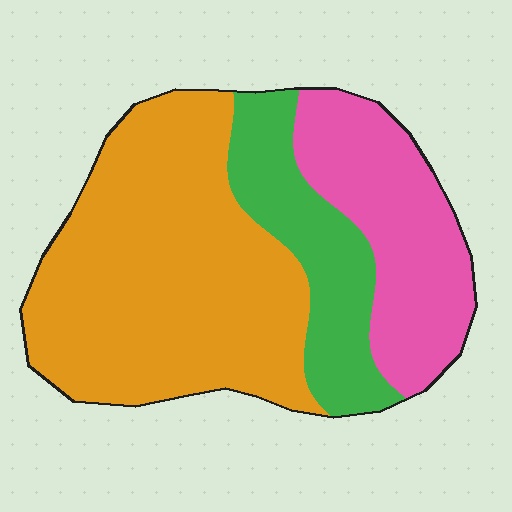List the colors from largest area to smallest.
From largest to smallest: orange, pink, green.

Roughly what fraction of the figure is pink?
Pink covers roughly 25% of the figure.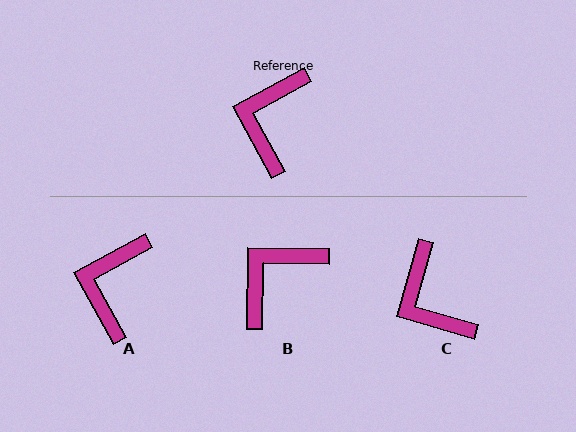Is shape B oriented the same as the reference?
No, it is off by about 30 degrees.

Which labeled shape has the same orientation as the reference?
A.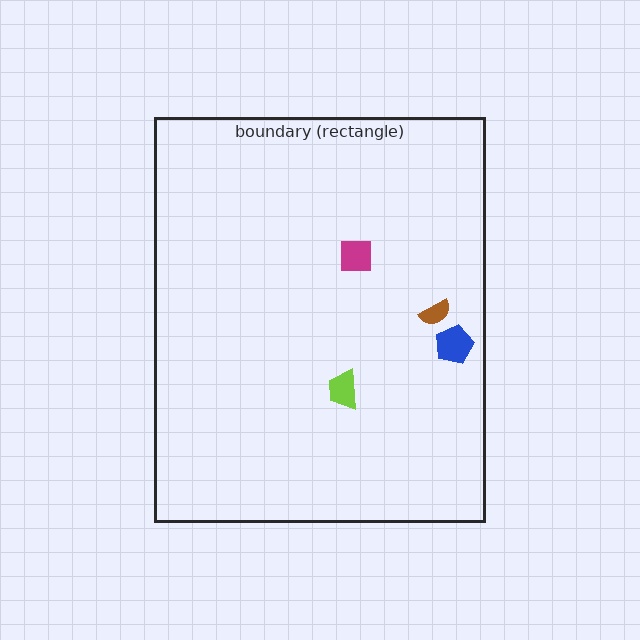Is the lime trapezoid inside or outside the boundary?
Inside.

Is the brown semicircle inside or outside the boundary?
Inside.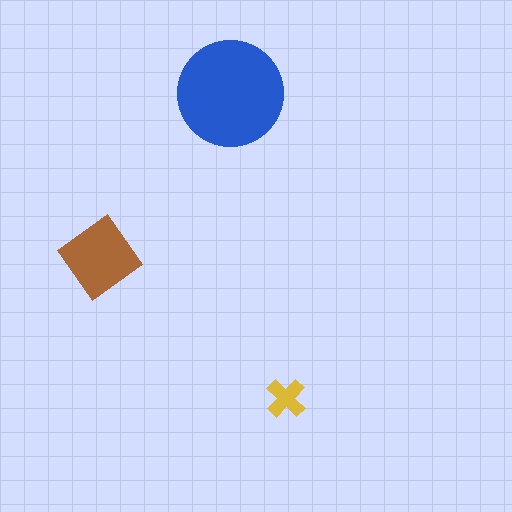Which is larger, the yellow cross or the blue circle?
The blue circle.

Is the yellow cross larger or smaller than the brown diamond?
Smaller.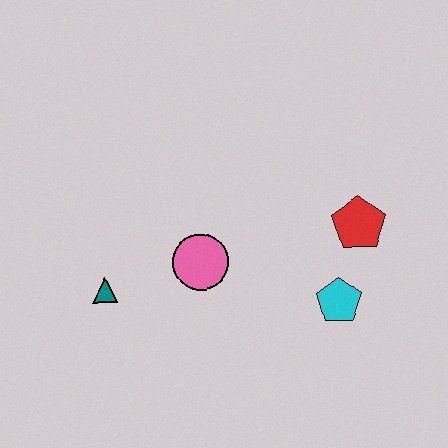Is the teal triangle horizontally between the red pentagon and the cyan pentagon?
No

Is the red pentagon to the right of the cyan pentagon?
Yes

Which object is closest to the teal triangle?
The pink circle is closest to the teal triangle.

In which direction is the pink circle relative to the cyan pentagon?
The pink circle is to the left of the cyan pentagon.